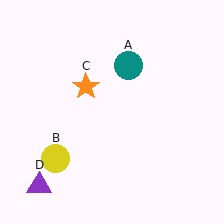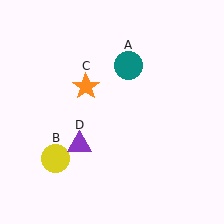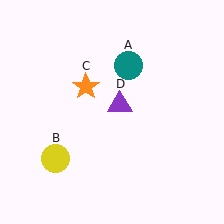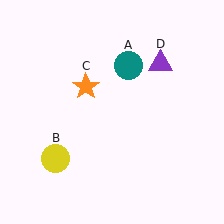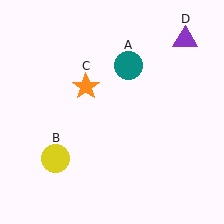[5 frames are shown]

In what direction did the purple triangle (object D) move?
The purple triangle (object D) moved up and to the right.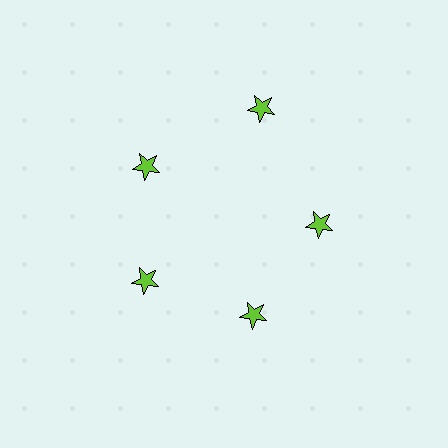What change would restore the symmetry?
The symmetry would be restored by moving it inward, back onto the ring so that all 5 stars sit at equal angles and equal distance from the center.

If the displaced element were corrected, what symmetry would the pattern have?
It would have 5-fold rotational symmetry — the pattern would map onto itself every 72 degrees.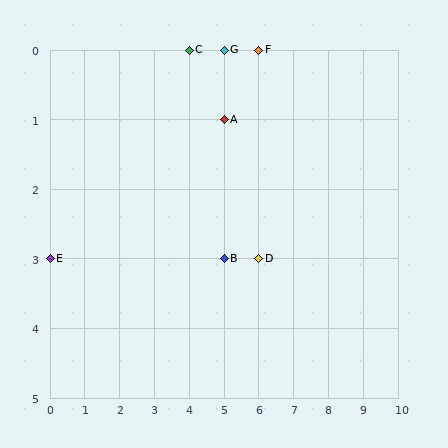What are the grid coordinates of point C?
Point C is at grid coordinates (4, 0).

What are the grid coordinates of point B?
Point B is at grid coordinates (5, 3).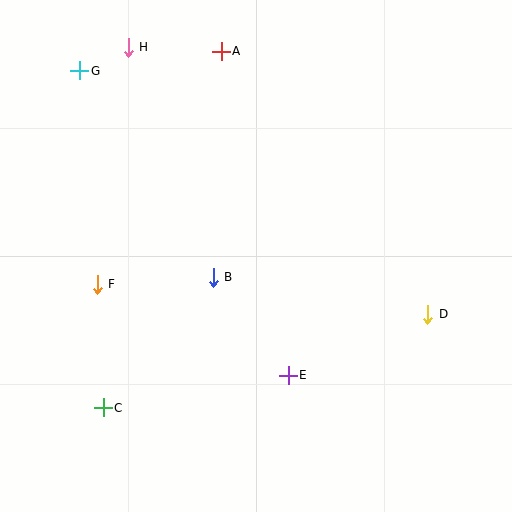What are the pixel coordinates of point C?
Point C is at (103, 408).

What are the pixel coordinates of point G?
Point G is at (80, 71).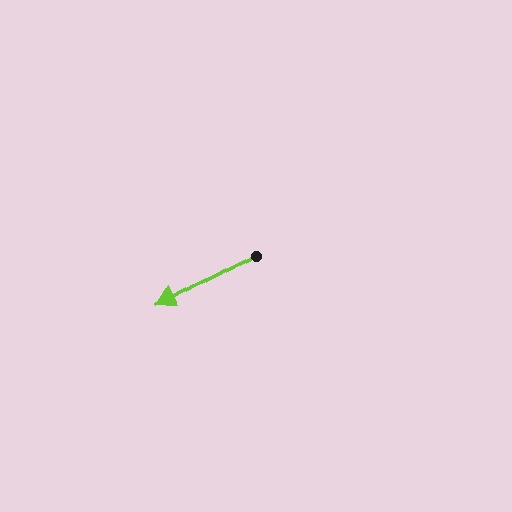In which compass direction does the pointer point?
Southwest.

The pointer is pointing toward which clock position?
Roughly 8 o'clock.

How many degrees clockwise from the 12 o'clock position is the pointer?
Approximately 241 degrees.